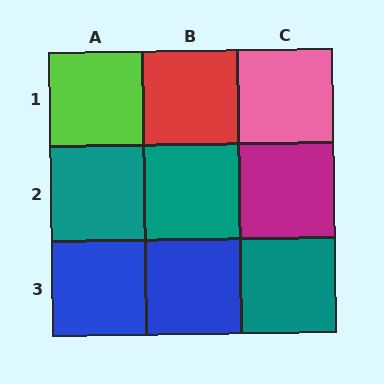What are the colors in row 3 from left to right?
Blue, blue, teal.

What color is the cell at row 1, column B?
Red.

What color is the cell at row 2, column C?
Magenta.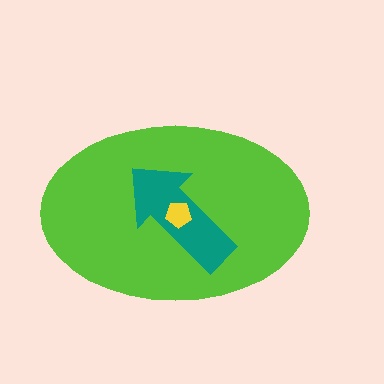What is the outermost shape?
The lime ellipse.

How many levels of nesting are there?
3.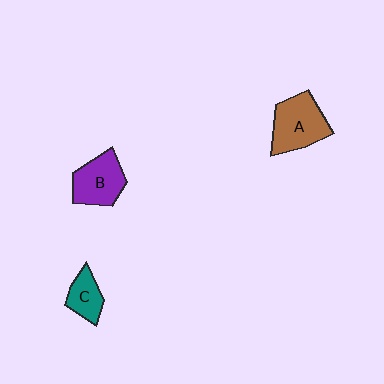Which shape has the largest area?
Shape A (brown).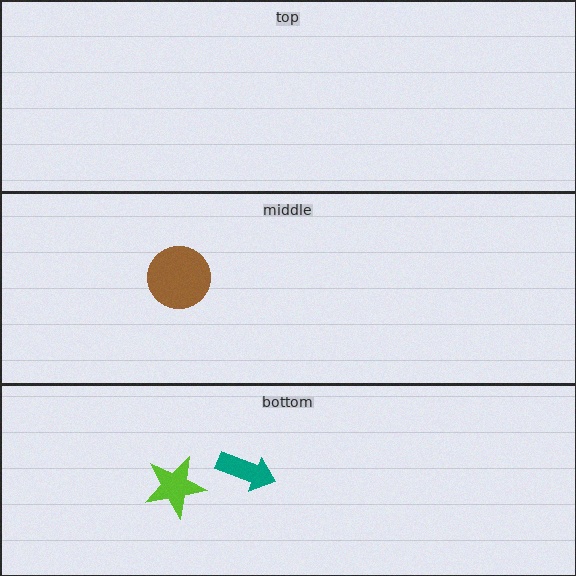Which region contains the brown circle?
The middle region.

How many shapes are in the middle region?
1.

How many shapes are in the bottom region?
2.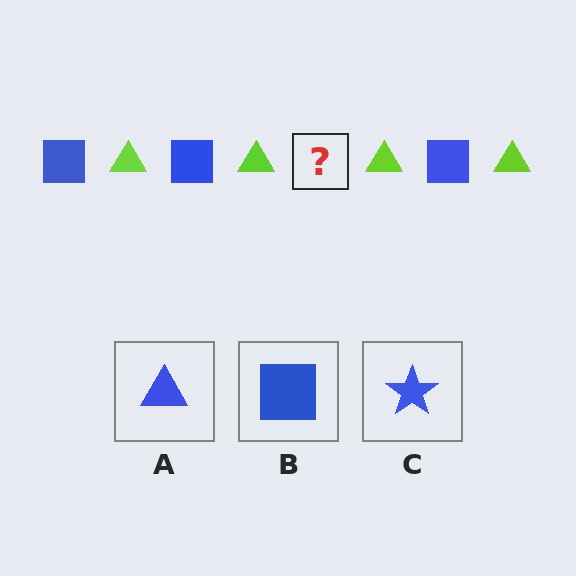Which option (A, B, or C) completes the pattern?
B.